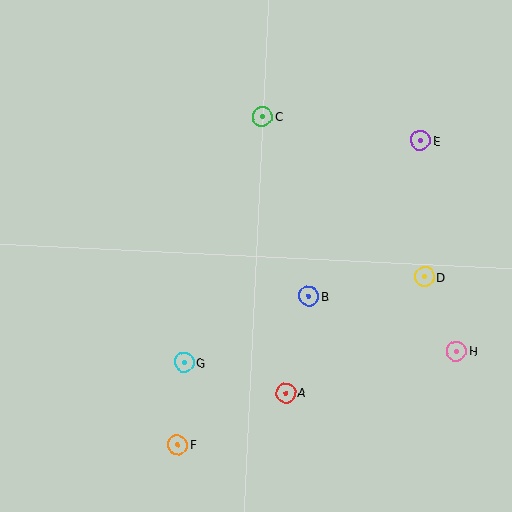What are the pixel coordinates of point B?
Point B is at (309, 296).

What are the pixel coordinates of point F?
Point F is at (178, 445).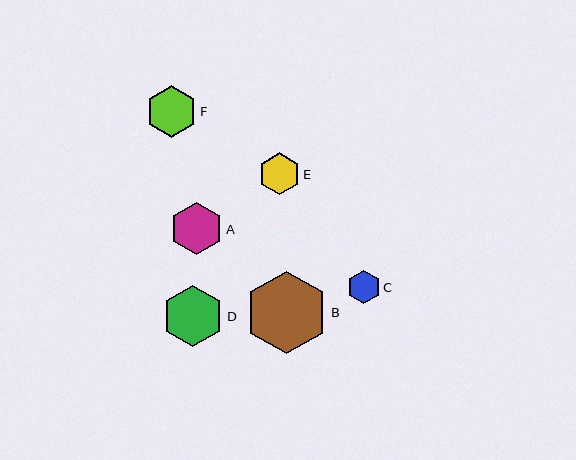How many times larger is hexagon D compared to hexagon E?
Hexagon D is approximately 1.5 times the size of hexagon E.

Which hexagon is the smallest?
Hexagon C is the smallest with a size of approximately 33 pixels.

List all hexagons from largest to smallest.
From largest to smallest: B, D, A, F, E, C.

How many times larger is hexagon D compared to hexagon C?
Hexagon D is approximately 1.9 times the size of hexagon C.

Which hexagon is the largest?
Hexagon B is the largest with a size of approximately 83 pixels.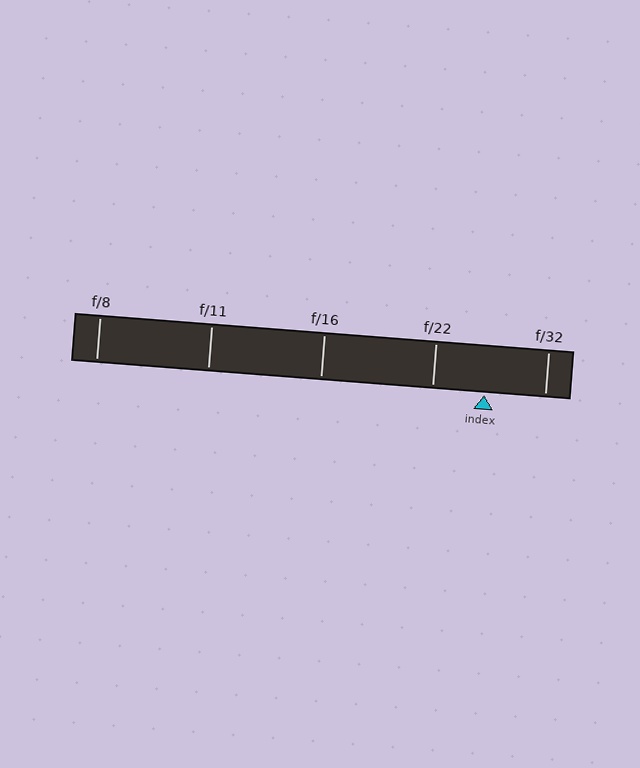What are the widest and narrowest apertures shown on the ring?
The widest aperture shown is f/8 and the narrowest is f/32.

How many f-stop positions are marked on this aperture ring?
There are 5 f-stop positions marked.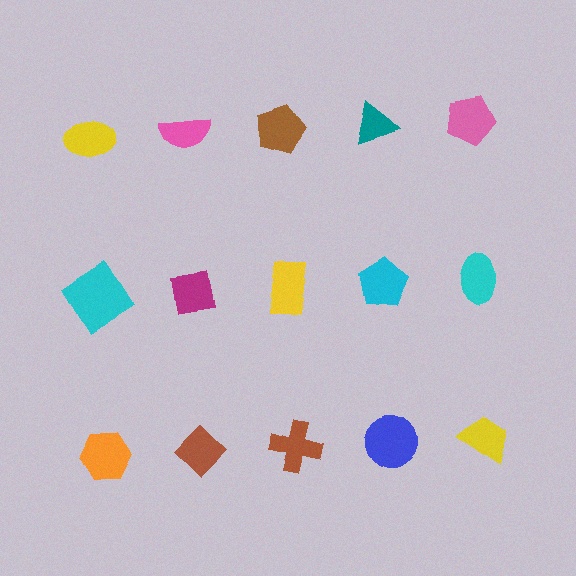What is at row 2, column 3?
A yellow rectangle.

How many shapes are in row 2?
5 shapes.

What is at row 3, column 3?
A brown cross.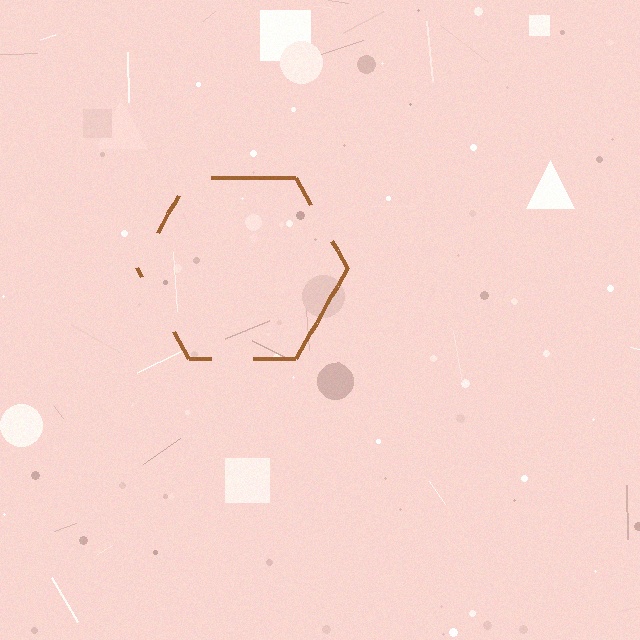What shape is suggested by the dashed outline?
The dashed outline suggests a hexagon.